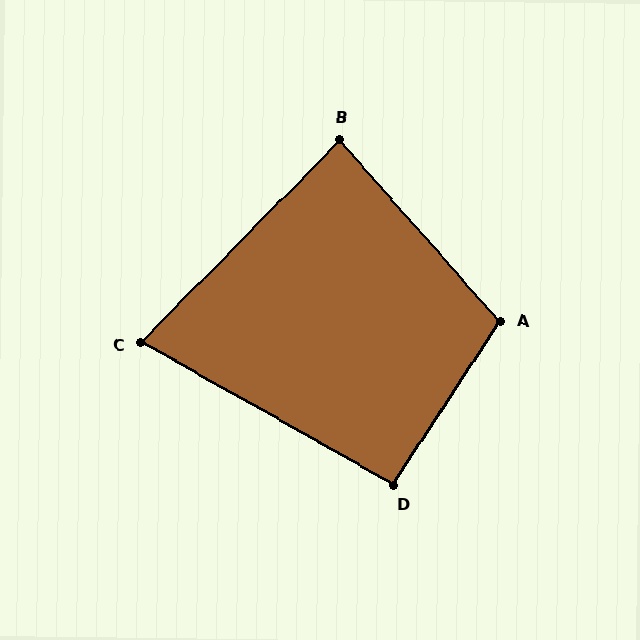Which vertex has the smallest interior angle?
C, at approximately 75 degrees.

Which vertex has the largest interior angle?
A, at approximately 105 degrees.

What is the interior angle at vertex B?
Approximately 86 degrees (approximately right).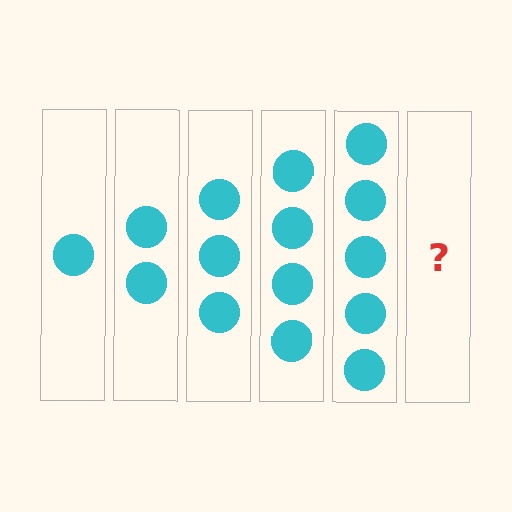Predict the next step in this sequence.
The next step is 6 circles.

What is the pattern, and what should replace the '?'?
The pattern is that each step adds one more circle. The '?' should be 6 circles.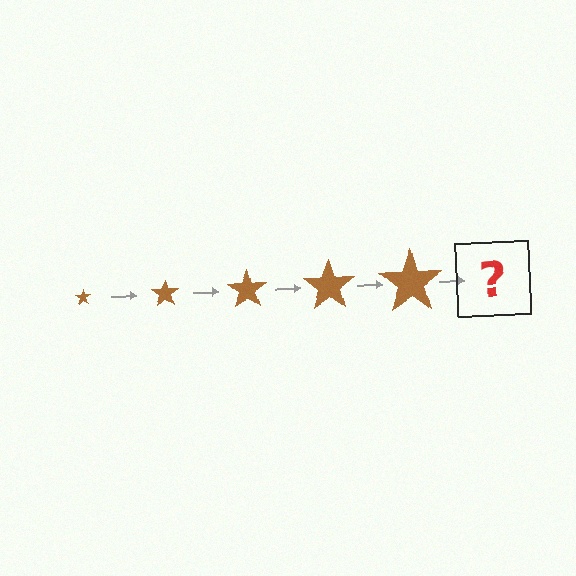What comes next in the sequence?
The next element should be a brown star, larger than the previous one.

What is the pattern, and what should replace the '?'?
The pattern is that the star gets progressively larger each step. The '?' should be a brown star, larger than the previous one.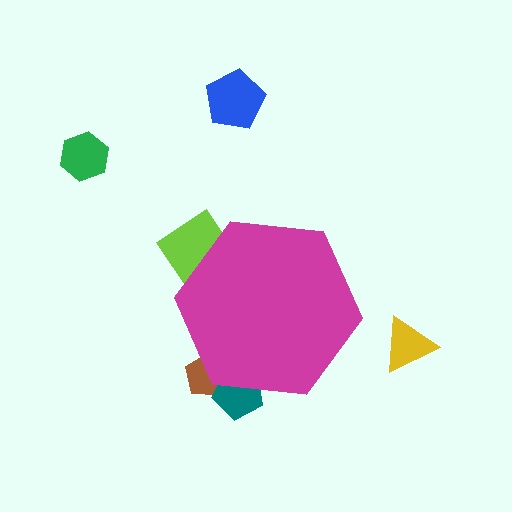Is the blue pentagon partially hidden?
No, the blue pentagon is fully visible.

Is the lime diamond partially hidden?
Yes, the lime diamond is partially hidden behind the magenta hexagon.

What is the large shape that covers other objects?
A magenta hexagon.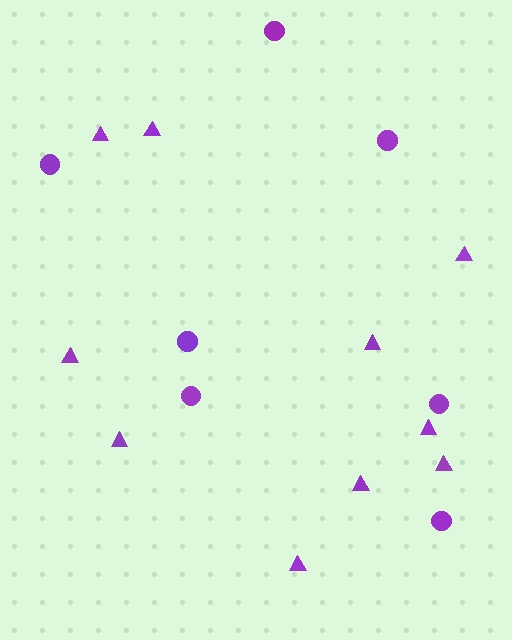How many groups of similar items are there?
There are 2 groups: one group of circles (7) and one group of triangles (10).